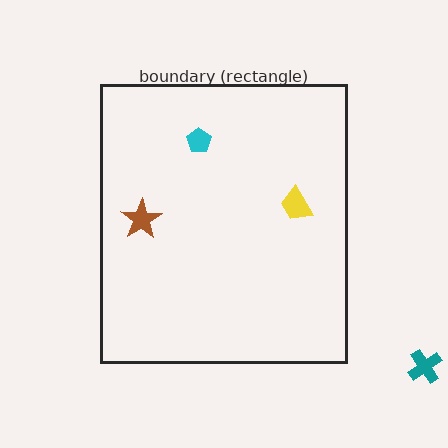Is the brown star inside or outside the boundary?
Inside.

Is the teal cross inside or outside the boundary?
Outside.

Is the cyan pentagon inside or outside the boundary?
Inside.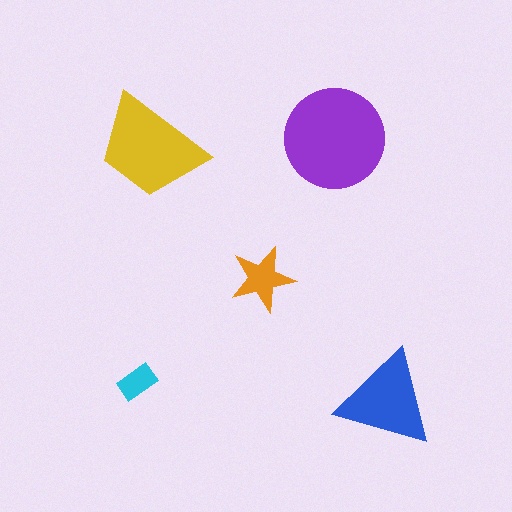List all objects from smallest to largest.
The cyan rectangle, the orange star, the blue triangle, the yellow trapezoid, the purple circle.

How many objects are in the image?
There are 5 objects in the image.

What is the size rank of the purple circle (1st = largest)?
1st.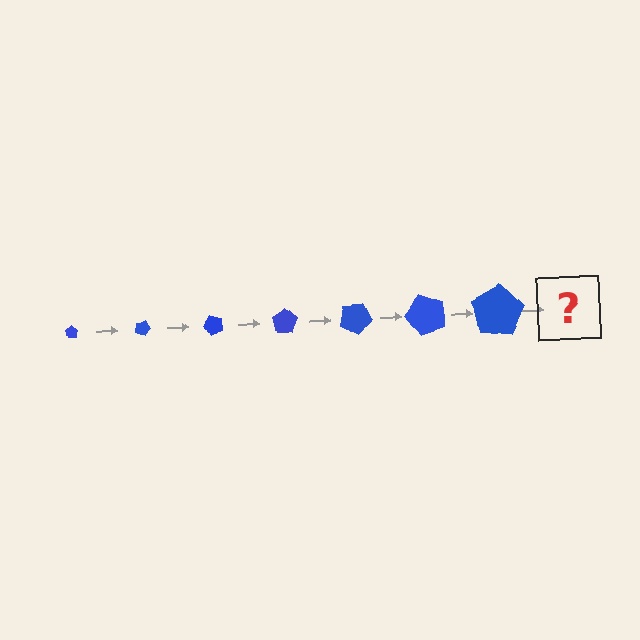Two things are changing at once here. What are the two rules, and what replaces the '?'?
The two rules are that the pentagon grows larger each step and it rotates 25 degrees each step. The '?' should be a pentagon, larger than the previous one and rotated 175 degrees from the start.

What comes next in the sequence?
The next element should be a pentagon, larger than the previous one and rotated 175 degrees from the start.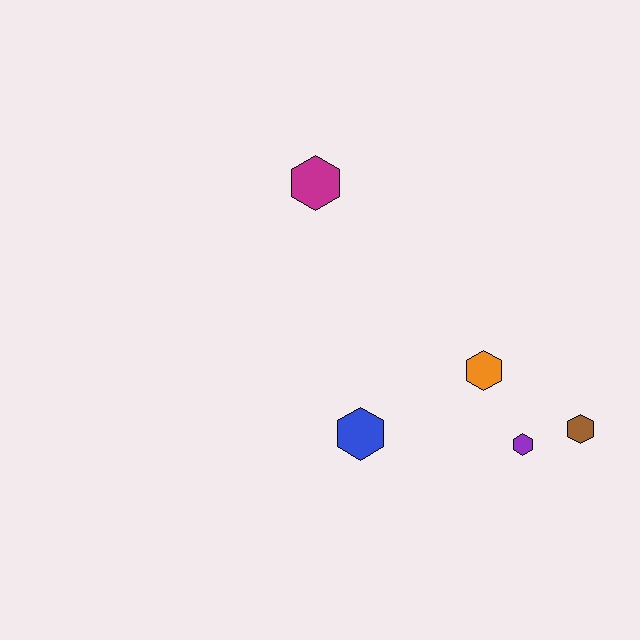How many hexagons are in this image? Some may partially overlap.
There are 5 hexagons.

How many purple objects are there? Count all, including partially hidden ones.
There is 1 purple object.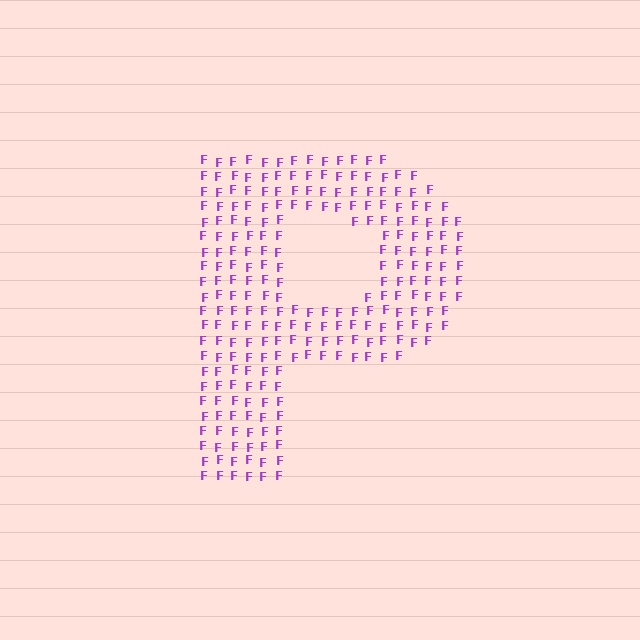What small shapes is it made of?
It is made of small letter F's.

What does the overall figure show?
The overall figure shows the letter P.